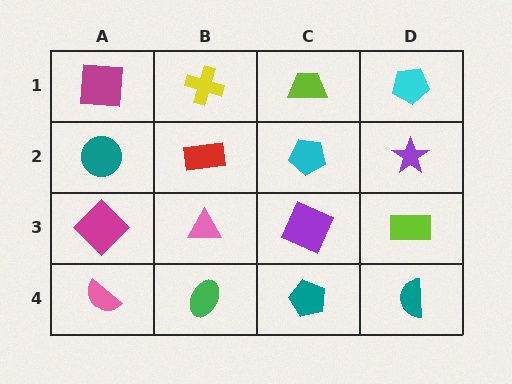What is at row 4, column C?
A teal pentagon.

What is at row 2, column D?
A purple star.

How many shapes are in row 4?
4 shapes.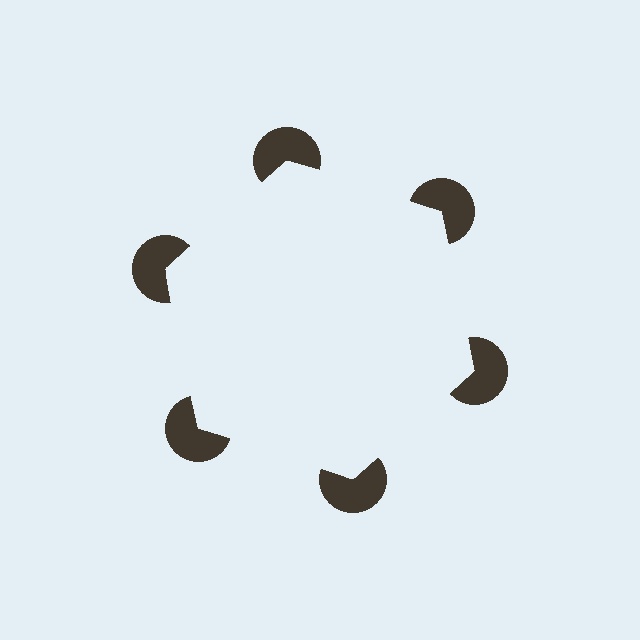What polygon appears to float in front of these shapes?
An illusory hexagon — its edges are inferred from the aligned wedge cuts in the pac-man discs, not physically drawn.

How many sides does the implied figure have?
6 sides.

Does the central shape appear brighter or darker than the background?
It typically appears slightly brighter than the background, even though no actual brightness change is drawn.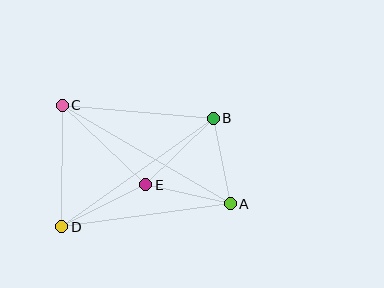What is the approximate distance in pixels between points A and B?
The distance between A and B is approximately 87 pixels.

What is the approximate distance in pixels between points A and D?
The distance between A and D is approximately 170 pixels.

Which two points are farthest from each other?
Points A and C are farthest from each other.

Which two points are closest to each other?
Points A and E are closest to each other.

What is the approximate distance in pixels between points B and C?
The distance between B and C is approximately 152 pixels.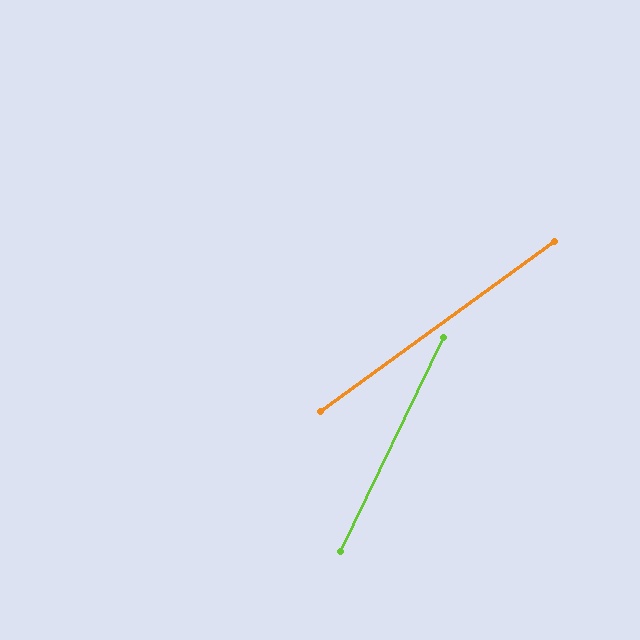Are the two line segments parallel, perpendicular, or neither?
Neither parallel nor perpendicular — they differ by about 28°.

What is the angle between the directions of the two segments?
Approximately 28 degrees.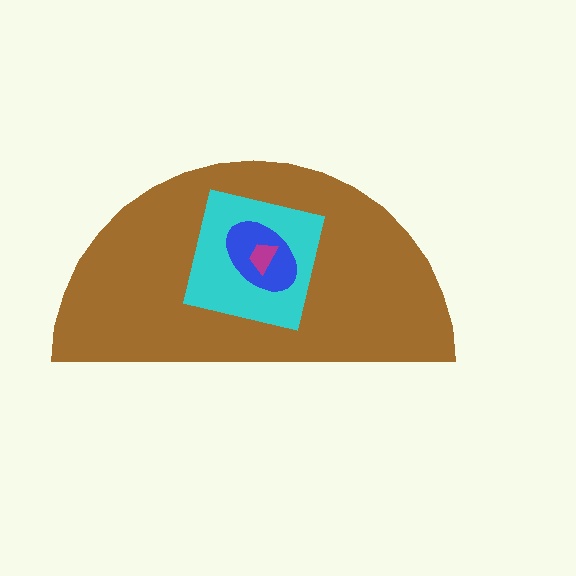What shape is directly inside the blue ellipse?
The magenta trapezoid.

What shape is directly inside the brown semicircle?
The cyan square.